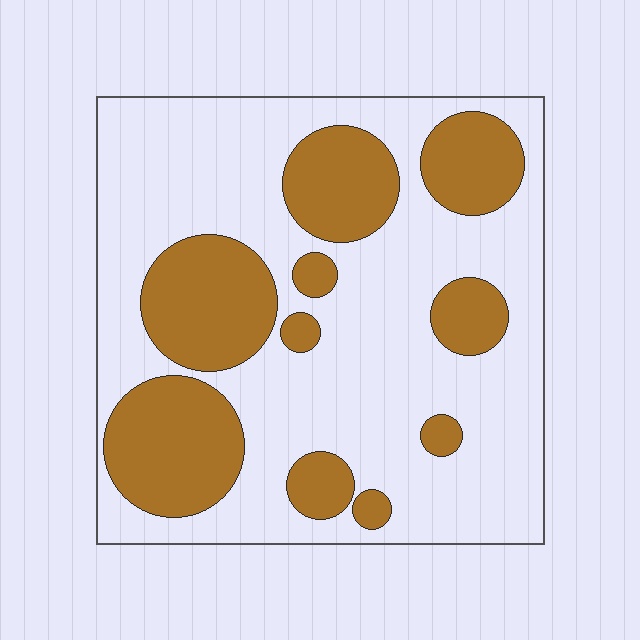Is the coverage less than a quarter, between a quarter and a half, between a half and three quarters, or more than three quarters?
Between a quarter and a half.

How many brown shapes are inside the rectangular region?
10.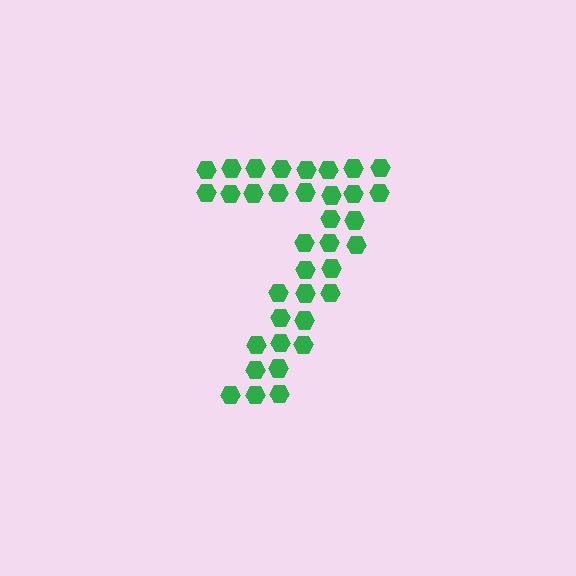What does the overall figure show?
The overall figure shows the digit 7.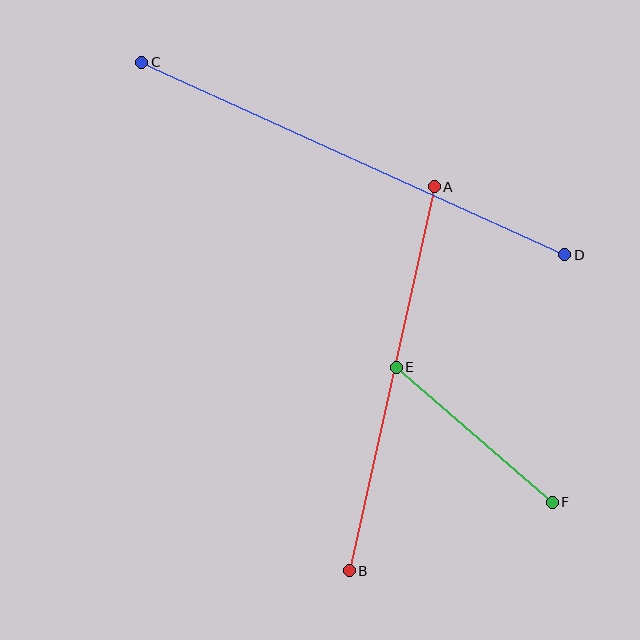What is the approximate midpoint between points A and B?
The midpoint is at approximately (392, 379) pixels.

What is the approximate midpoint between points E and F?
The midpoint is at approximately (474, 435) pixels.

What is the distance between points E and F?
The distance is approximately 207 pixels.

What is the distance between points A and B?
The distance is approximately 393 pixels.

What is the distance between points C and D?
The distance is approximately 465 pixels.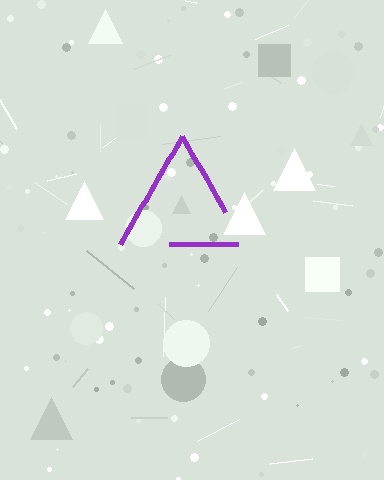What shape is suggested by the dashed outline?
The dashed outline suggests a triangle.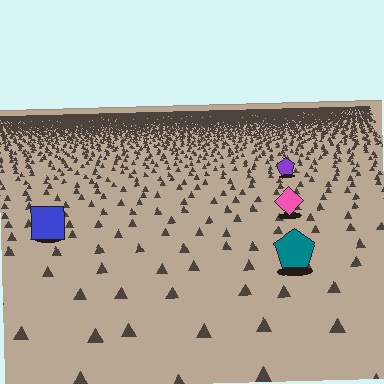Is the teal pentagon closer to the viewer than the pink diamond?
Yes. The teal pentagon is closer — you can tell from the texture gradient: the ground texture is coarser near it.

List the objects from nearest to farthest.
From nearest to farthest: the teal pentagon, the blue square, the pink diamond, the purple pentagon.